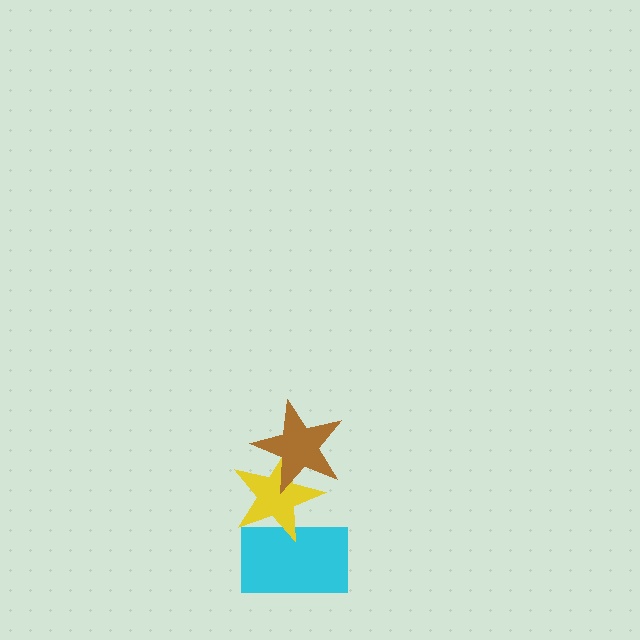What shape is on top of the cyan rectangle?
The yellow star is on top of the cyan rectangle.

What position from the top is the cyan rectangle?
The cyan rectangle is 3rd from the top.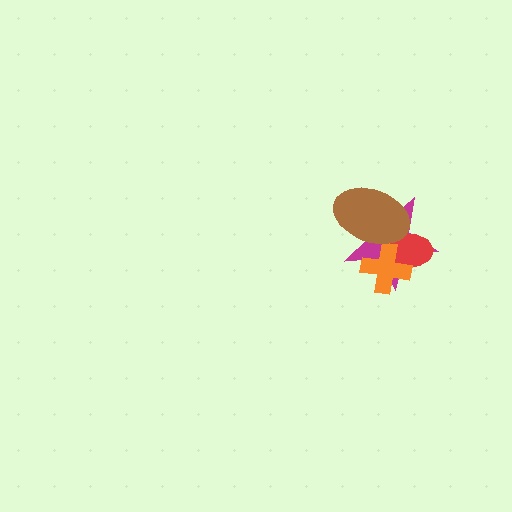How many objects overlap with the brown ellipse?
3 objects overlap with the brown ellipse.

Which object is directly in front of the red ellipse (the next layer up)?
The orange cross is directly in front of the red ellipse.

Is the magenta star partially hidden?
Yes, it is partially covered by another shape.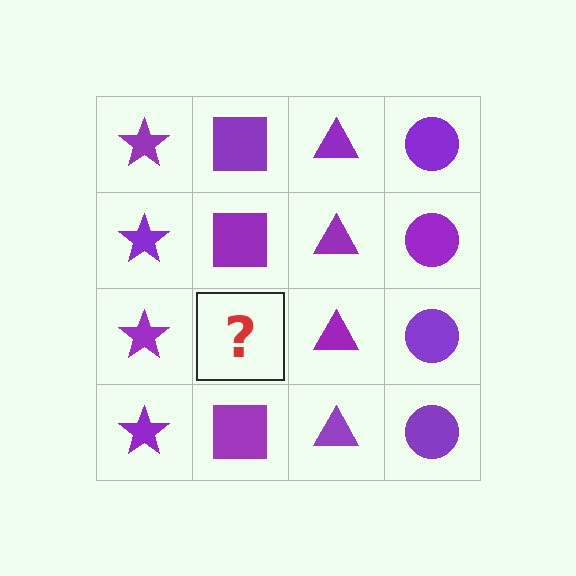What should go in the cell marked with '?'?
The missing cell should contain a purple square.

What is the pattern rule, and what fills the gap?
The rule is that each column has a consistent shape. The gap should be filled with a purple square.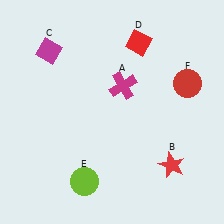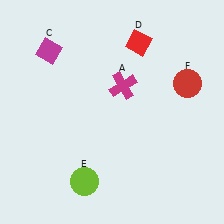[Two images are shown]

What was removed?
The red star (B) was removed in Image 2.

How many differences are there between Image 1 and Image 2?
There is 1 difference between the two images.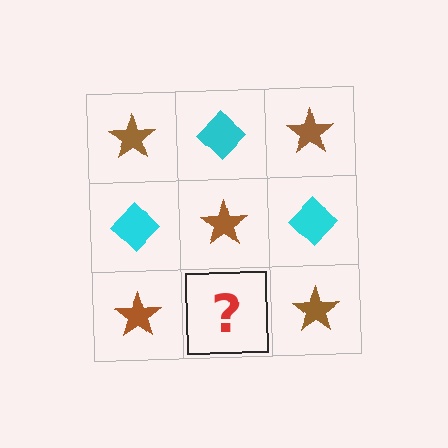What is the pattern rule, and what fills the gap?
The rule is that it alternates brown star and cyan diamond in a checkerboard pattern. The gap should be filled with a cyan diamond.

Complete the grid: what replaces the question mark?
The question mark should be replaced with a cyan diamond.